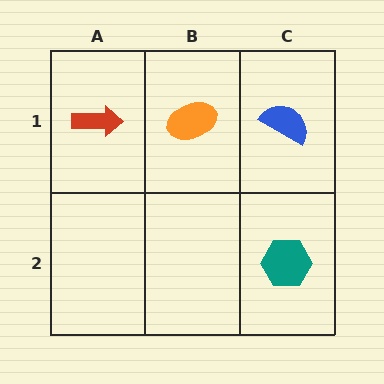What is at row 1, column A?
A red arrow.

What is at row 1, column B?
An orange ellipse.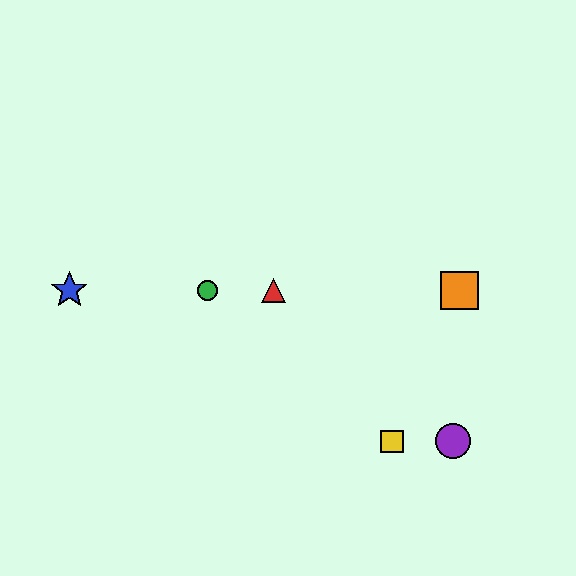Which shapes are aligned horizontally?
The red triangle, the blue star, the green circle, the orange square are aligned horizontally.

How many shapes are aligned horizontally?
4 shapes (the red triangle, the blue star, the green circle, the orange square) are aligned horizontally.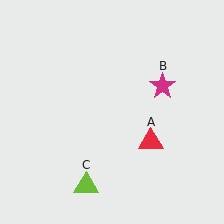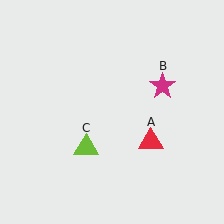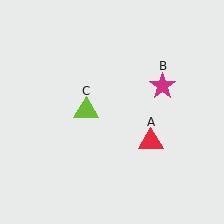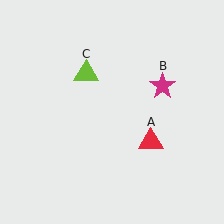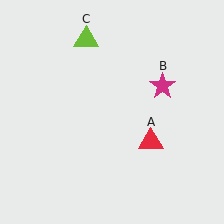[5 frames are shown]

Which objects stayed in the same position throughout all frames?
Red triangle (object A) and magenta star (object B) remained stationary.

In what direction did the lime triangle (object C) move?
The lime triangle (object C) moved up.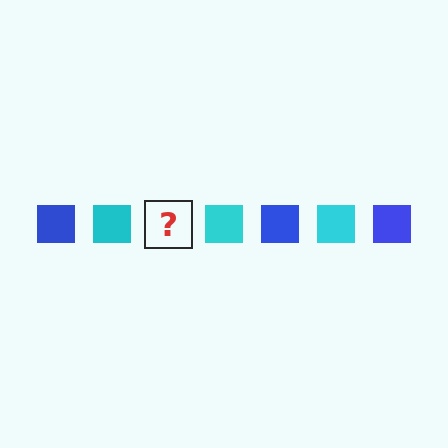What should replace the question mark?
The question mark should be replaced with a blue square.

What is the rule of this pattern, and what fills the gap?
The rule is that the pattern cycles through blue, cyan squares. The gap should be filled with a blue square.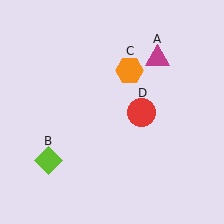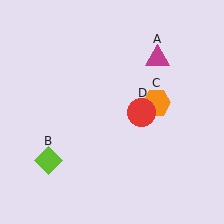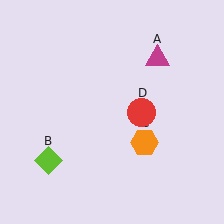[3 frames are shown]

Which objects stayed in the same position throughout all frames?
Magenta triangle (object A) and lime diamond (object B) and red circle (object D) remained stationary.